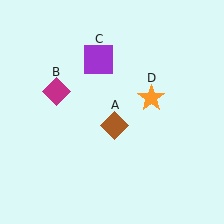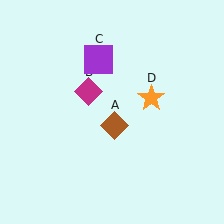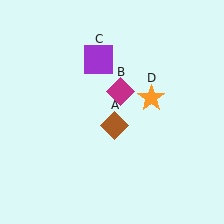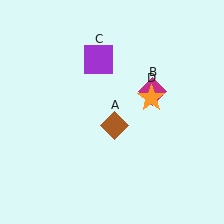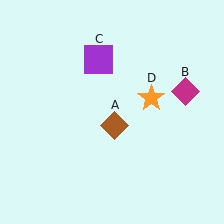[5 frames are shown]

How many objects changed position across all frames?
1 object changed position: magenta diamond (object B).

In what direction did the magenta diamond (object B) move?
The magenta diamond (object B) moved right.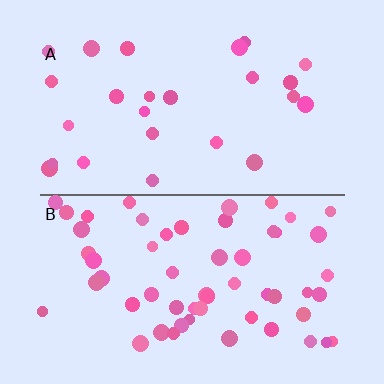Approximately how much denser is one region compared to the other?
Approximately 2.3× — region B over region A.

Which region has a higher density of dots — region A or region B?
B (the bottom).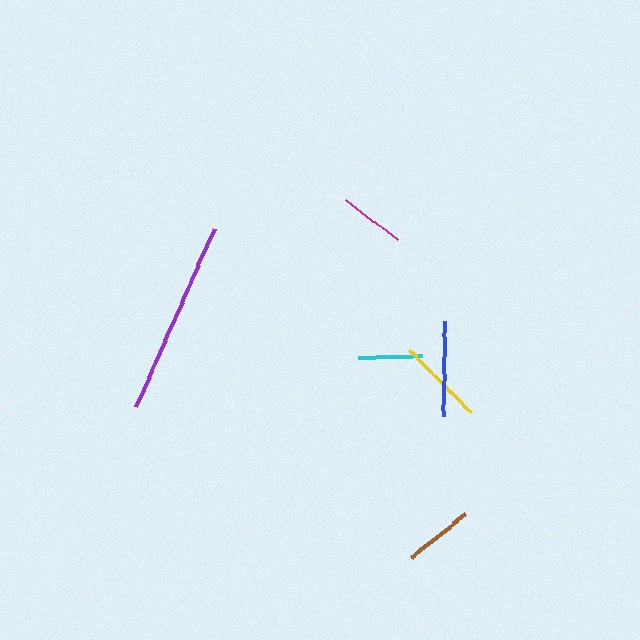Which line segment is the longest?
The purple line is the longest at approximately 194 pixels.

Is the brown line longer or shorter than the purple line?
The purple line is longer than the brown line.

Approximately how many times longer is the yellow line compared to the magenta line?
The yellow line is approximately 1.3 times the length of the magenta line.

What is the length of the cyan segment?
The cyan segment is approximately 64 pixels long.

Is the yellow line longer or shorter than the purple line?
The purple line is longer than the yellow line.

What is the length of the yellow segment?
The yellow segment is approximately 87 pixels long.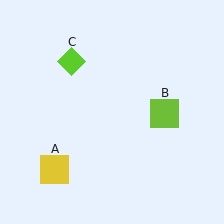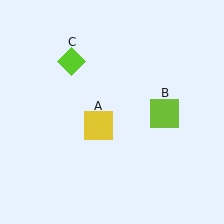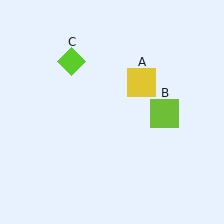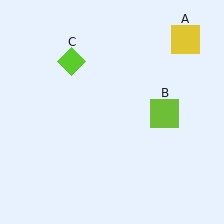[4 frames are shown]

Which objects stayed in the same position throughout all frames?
Lime square (object B) and lime diamond (object C) remained stationary.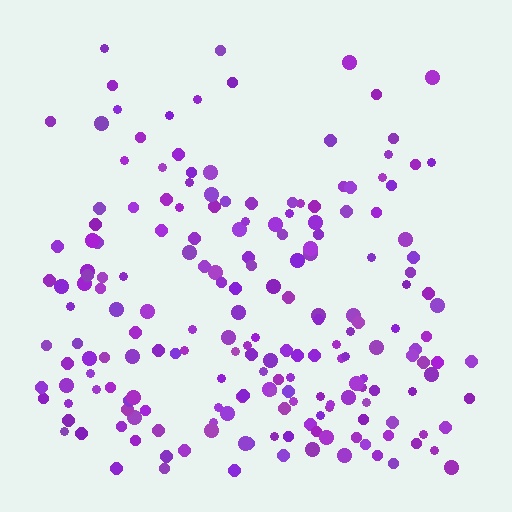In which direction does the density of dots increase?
From top to bottom, with the bottom side densest.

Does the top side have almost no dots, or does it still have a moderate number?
Still a moderate number, just noticeably fewer than the bottom.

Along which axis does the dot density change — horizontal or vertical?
Vertical.